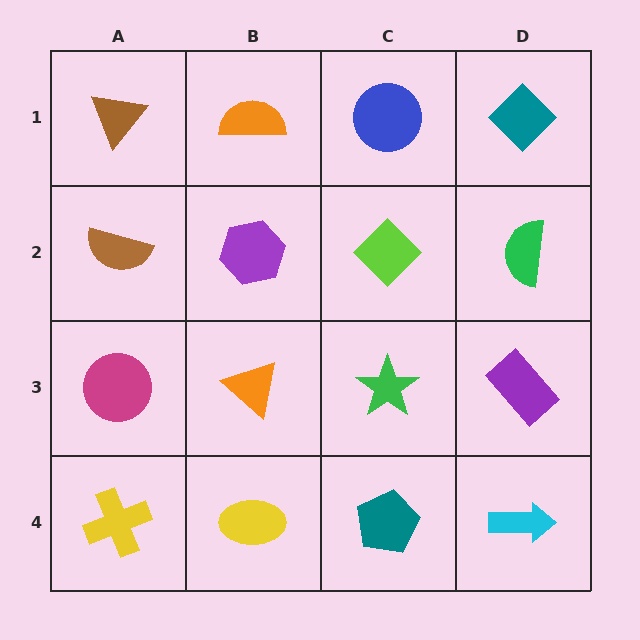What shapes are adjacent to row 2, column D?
A teal diamond (row 1, column D), a purple rectangle (row 3, column D), a lime diamond (row 2, column C).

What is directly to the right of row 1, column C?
A teal diamond.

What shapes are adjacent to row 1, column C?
A lime diamond (row 2, column C), an orange semicircle (row 1, column B), a teal diamond (row 1, column D).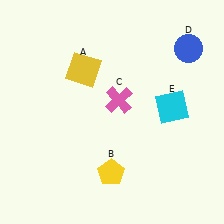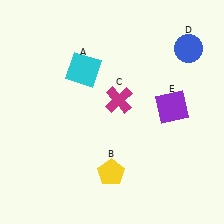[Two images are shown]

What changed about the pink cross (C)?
In Image 1, C is pink. In Image 2, it changed to magenta.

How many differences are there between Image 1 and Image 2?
There are 3 differences between the two images.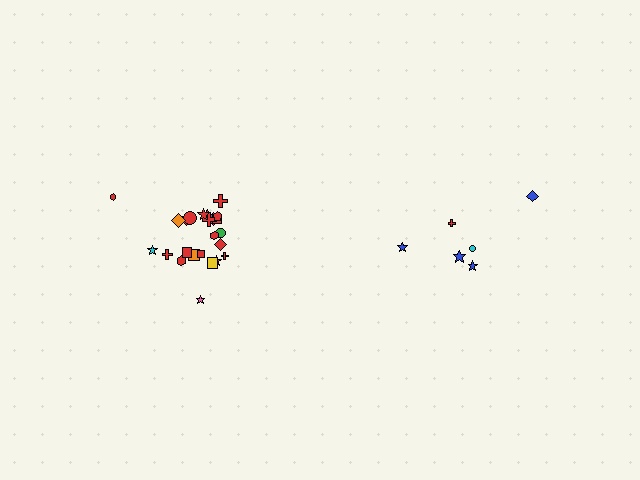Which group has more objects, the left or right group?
The left group.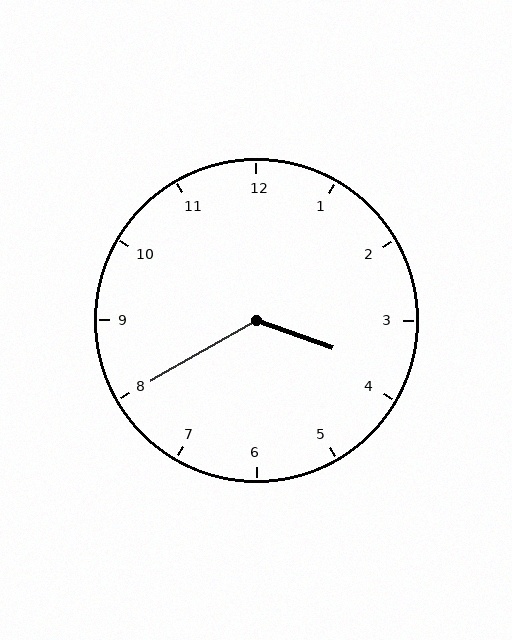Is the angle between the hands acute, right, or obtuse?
It is obtuse.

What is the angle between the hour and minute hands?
Approximately 130 degrees.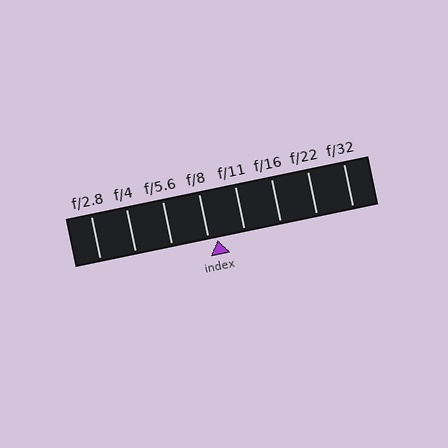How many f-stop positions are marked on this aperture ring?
There are 8 f-stop positions marked.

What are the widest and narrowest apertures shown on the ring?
The widest aperture shown is f/2.8 and the narrowest is f/32.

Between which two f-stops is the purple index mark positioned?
The index mark is between f/8 and f/11.